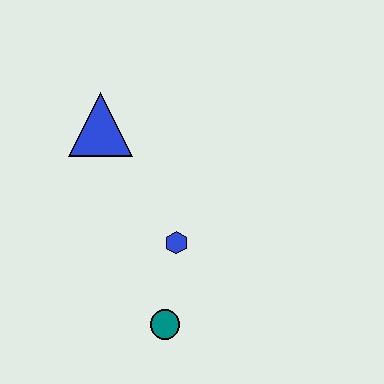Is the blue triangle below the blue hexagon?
No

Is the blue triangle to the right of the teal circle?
No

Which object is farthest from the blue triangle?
The teal circle is farthest from the blue triangle.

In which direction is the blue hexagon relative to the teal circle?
The blue hexagon is above the teal circle.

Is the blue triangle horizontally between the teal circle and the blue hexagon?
No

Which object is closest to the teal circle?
The blue hexagon is closest to the teal circle.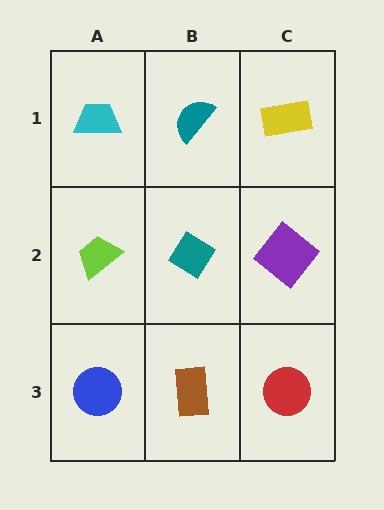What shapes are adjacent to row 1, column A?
A lime trapezoid (row 2, column A), a teal semicircle (row 1, column B).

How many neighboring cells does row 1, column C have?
2.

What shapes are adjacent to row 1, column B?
A teal diamond (row 2, column B), a cyan trapezoid (row 1, column A), a yellow rectangle (row 1, column C).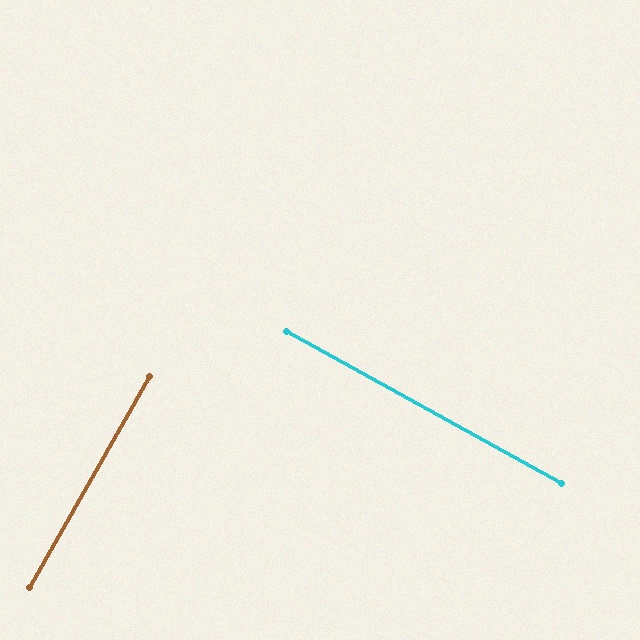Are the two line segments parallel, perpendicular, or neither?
Perpendicular — they meet at approximately 90°.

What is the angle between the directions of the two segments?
Approximately 90 degrees.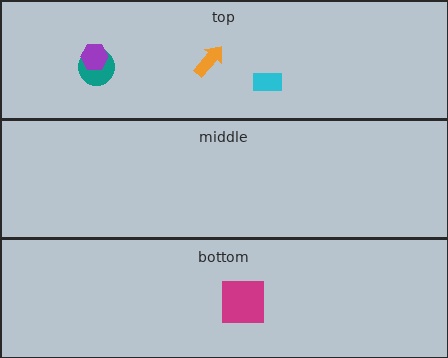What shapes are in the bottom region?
The magenta square.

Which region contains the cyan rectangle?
The top region.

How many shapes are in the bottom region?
1.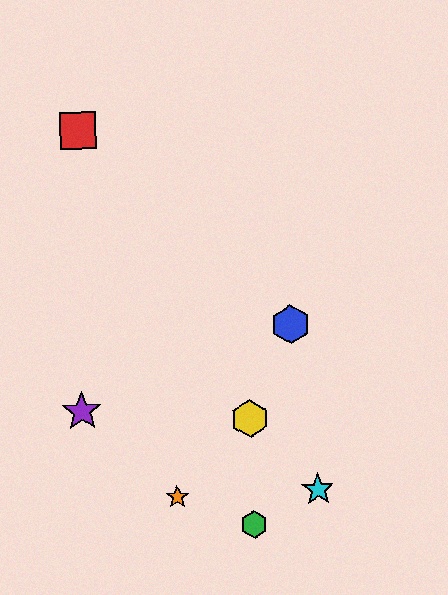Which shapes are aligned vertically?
The green hexagon, the yellow hexagon are aligned vertically.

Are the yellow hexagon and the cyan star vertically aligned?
No, the yellow hexagon is at x≈250 and the cyan star is at x≈318.